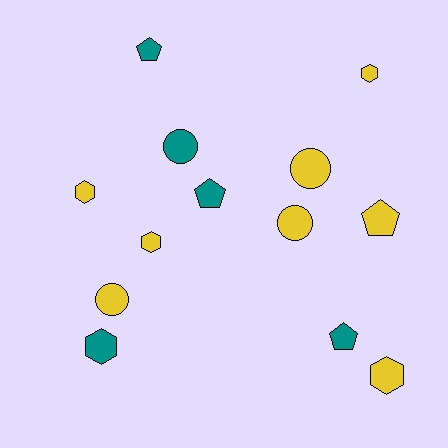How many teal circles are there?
There is 1 teal circle.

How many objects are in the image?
There are 13 objects.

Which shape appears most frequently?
Hexagon, with 5 objects.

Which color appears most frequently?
Yellow, with 8 objects.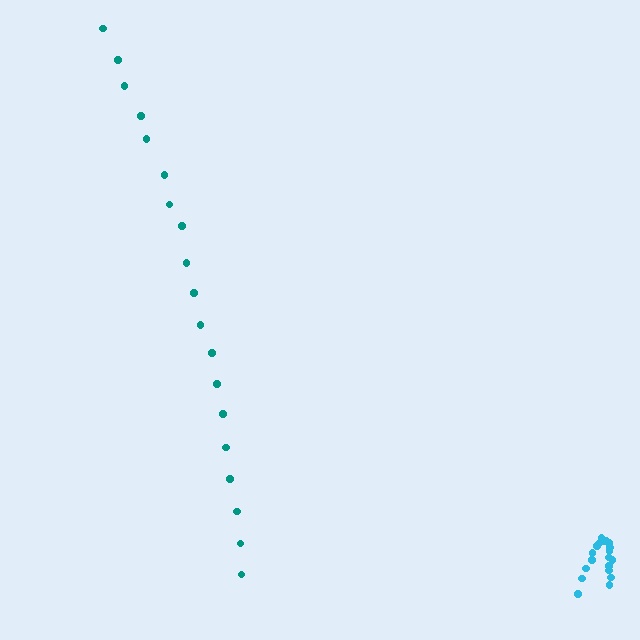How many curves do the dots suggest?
There are 2 distinct paths.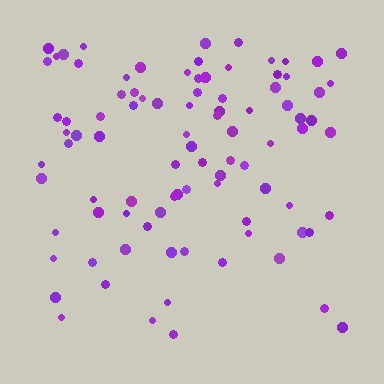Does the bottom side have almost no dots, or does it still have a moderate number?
Still a moderate number, just noticeably fewer than the top.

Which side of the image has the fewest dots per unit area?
The bottom.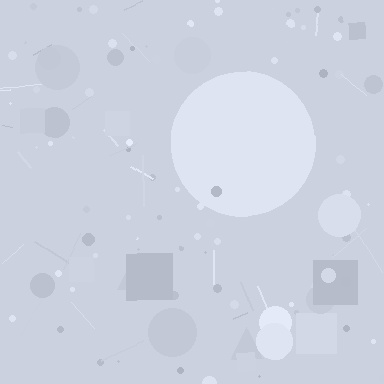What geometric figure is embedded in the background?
A circle is embedded in the background.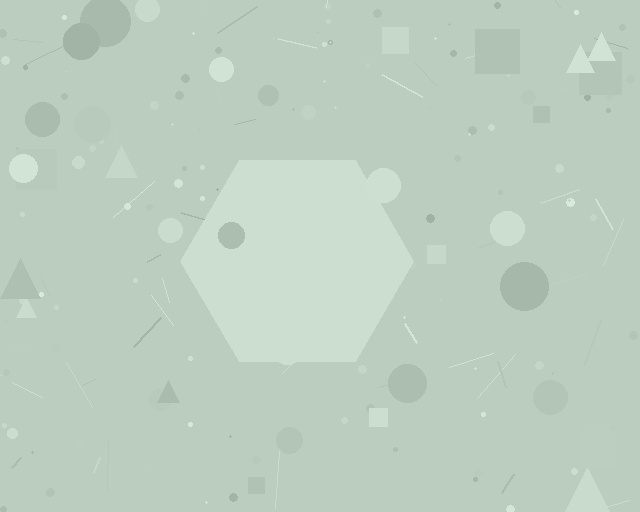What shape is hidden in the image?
A hexagon is hidden in the image.